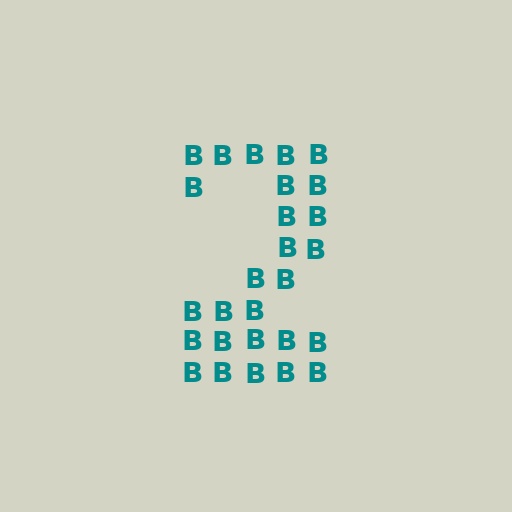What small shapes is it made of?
It is made of small letter B's.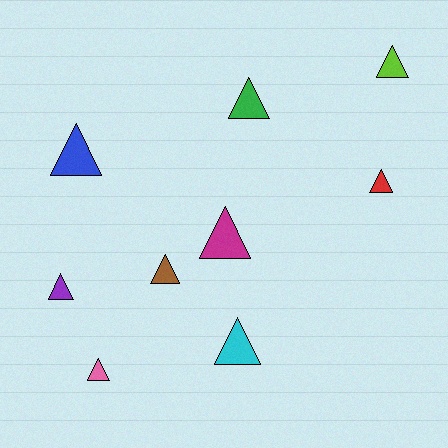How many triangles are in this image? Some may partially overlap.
There are 9 triangles.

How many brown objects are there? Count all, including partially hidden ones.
There is 1 brown object.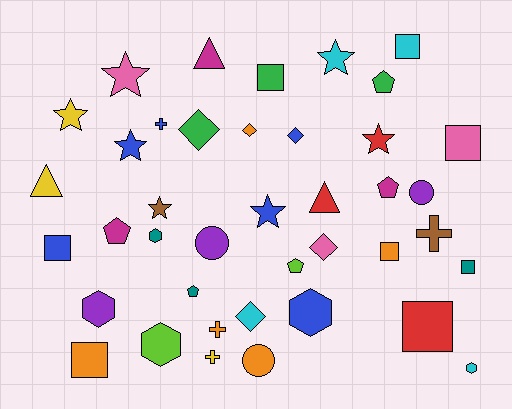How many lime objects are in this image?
There are 2 lime objects.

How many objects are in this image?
There are 40 objects.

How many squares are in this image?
There are 8 squares.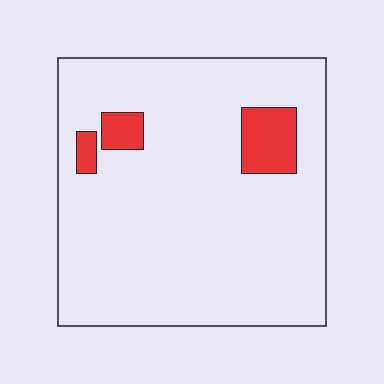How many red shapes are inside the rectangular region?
3.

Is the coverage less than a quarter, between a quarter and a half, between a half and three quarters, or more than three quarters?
Less than a quarter.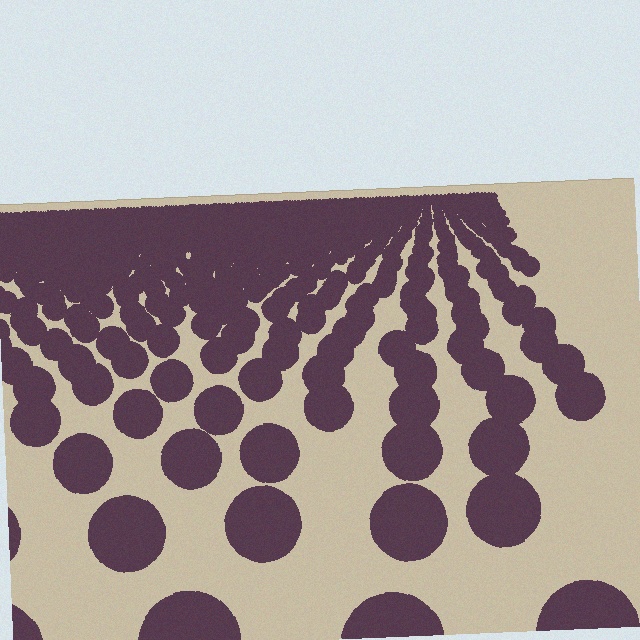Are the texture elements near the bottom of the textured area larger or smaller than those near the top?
Larger. Near the bottom, elements are closer to the viewer and appear at a bigger on-screen size.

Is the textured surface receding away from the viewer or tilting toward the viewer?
The surface is receding away from the viewer. Texture elements get smaller and denser toward the top.